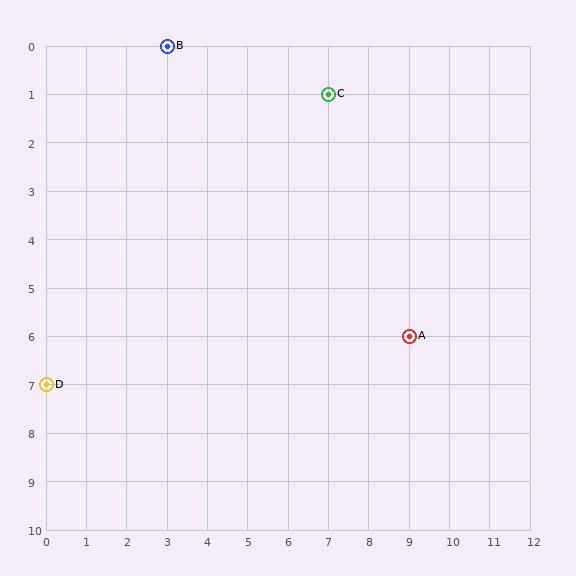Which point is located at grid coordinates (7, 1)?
Point C is at (7, 1).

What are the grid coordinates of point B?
Point B is at grid coordinates (3, 0).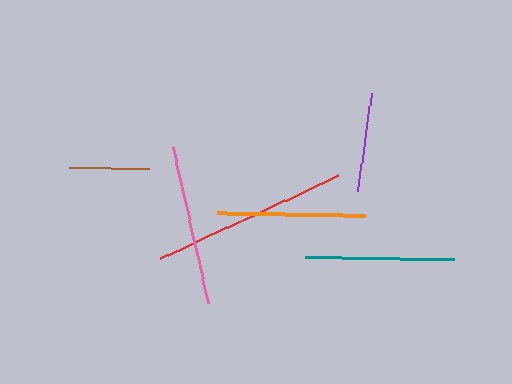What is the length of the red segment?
The red segment is approximately 197 pixels long.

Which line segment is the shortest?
The brown line is the shortest at approximately 80 pixels.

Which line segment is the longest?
The red line is the longest at approximately 197 pixels.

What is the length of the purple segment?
The purple segment is approximately 99 pixels long.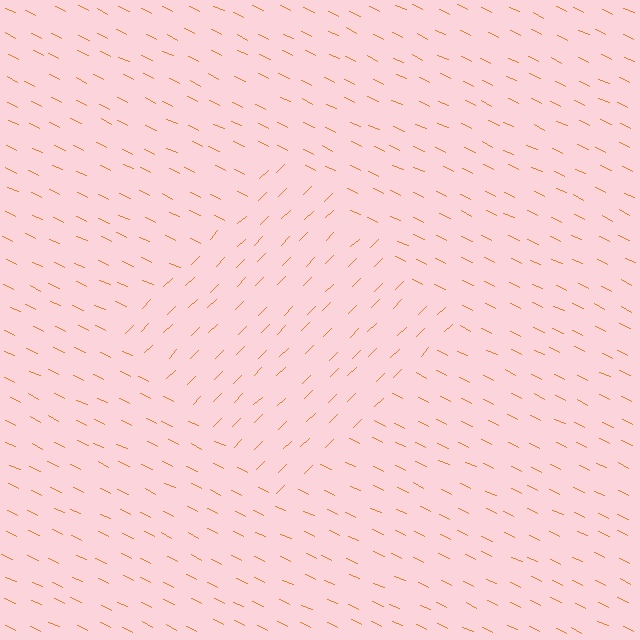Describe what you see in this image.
The image is filled with small orange line segments. A diamond region in the image has lines oriented differently from the surrounding lines, creating a visible texture boundary.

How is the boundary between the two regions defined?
The boundary is defined purely by a change in line orientation (approximately 71 degrees difference). All lines are the same color and thickness.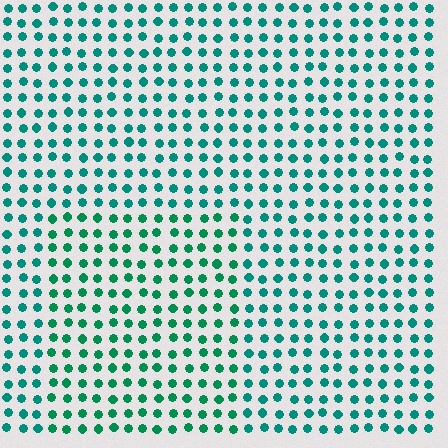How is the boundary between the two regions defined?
The boundary is defined purely by a slight shift in hue (about 20 degrees). Spacing, size, and orientation are identical on both sides.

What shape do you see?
I see a rectangle.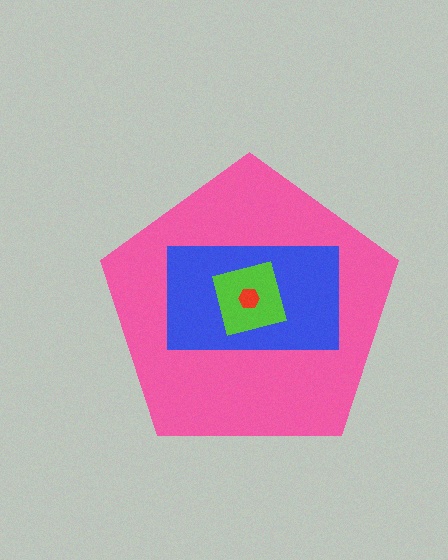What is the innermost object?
The red hexagon.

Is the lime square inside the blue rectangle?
Yes.